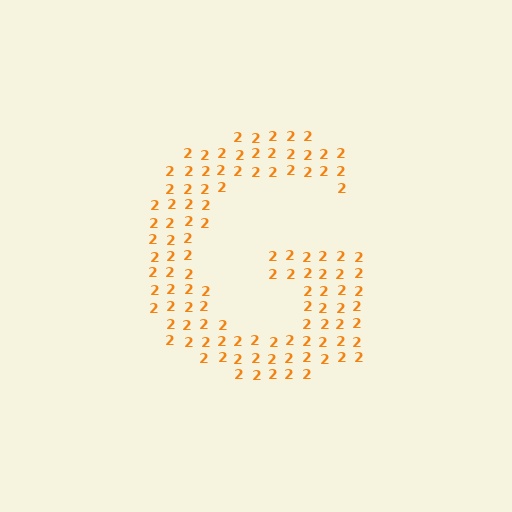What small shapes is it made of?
It is made of small digit 2's.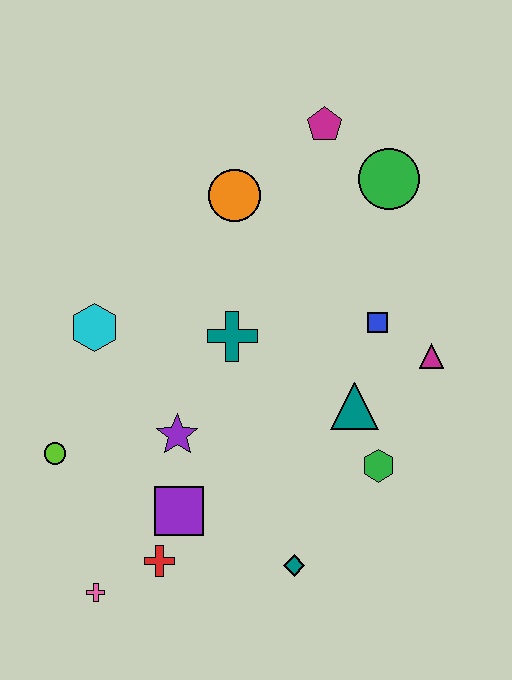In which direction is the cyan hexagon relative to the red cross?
The cyan hexagon is above the red cross.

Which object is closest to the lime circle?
The purple star is closest to the lime circle.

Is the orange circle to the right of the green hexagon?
No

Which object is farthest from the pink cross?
The magenta pentagon is farthest from the pink cross.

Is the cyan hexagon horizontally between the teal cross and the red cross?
No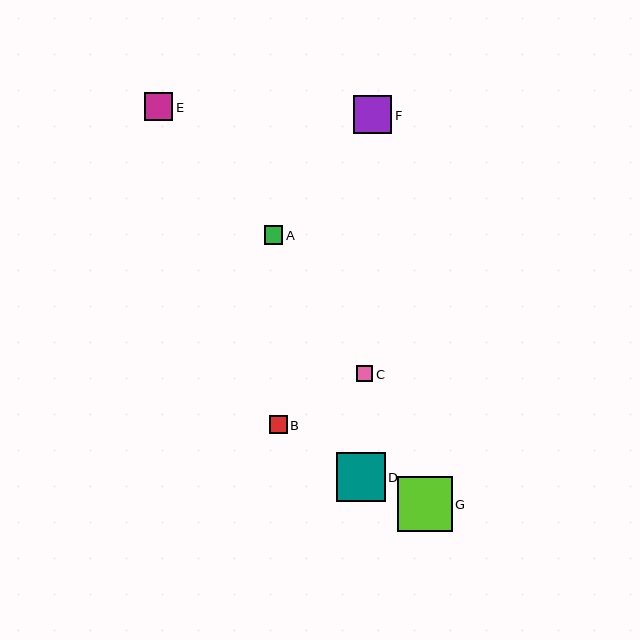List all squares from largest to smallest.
From largest to smallest: G, D, F, E, A, B, C.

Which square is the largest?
Square G is the largest with a size of approximately 55 pixels.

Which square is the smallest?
Square C is the smallest with a size of approximately 16 pixels.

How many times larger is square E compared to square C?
Square E is approximately 1.7 times the size of square C.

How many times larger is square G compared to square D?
Square G is approximately 1.1 times the size of square D.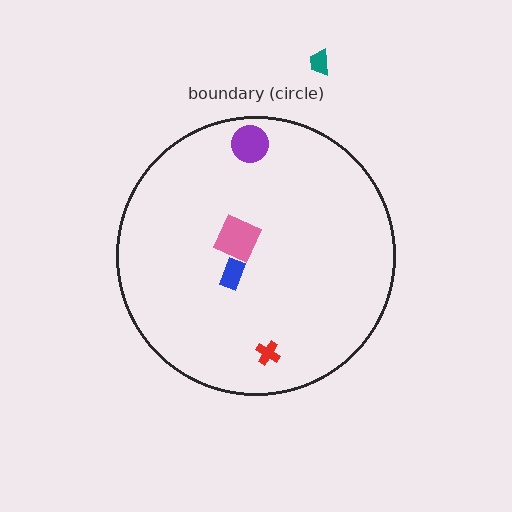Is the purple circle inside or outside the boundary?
Inside.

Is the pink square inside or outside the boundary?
Inside.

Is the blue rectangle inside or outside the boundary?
Inside.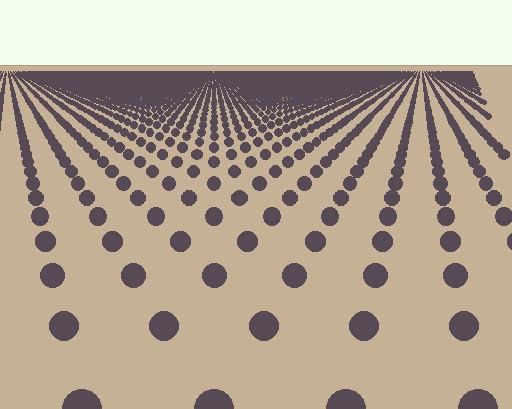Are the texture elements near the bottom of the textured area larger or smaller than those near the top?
Larger. Near the bottom, elements are closer to the viewer and appear at a bigger on-screen size.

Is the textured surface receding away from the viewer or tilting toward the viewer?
The surface is receding away from the viewer. Texture elements get smaller and denser toward the top.